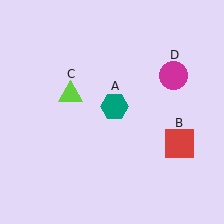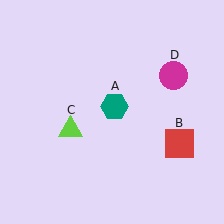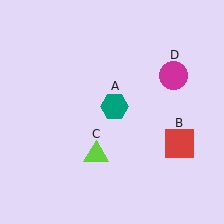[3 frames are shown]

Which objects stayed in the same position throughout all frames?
Teal hexagon (object A) and red square (object B) and magenta circle (object D) remained stationary.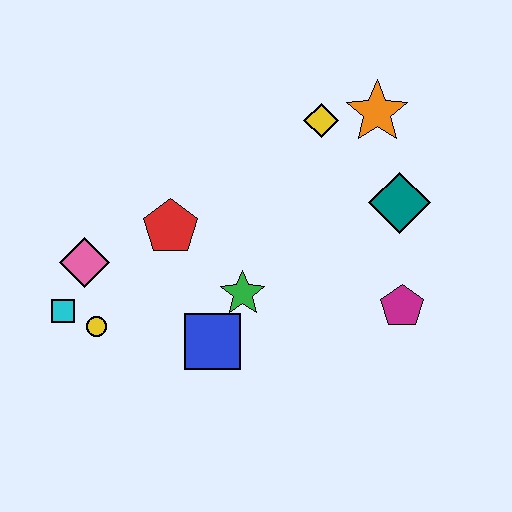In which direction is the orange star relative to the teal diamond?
The orange star is above the teal diamond.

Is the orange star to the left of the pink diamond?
No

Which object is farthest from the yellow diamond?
The cyan square is farthest from the yellow diamond.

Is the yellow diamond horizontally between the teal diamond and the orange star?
No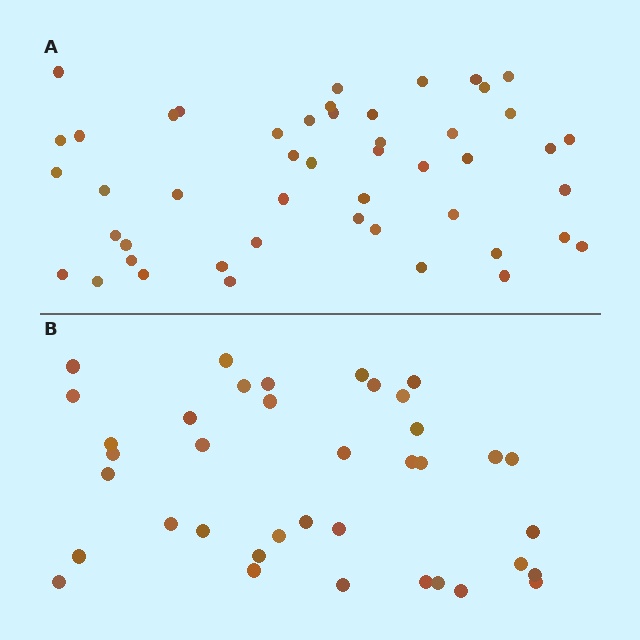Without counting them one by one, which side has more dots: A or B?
Region A (the top region) has more dots.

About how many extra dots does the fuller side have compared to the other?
Region A has roughly 10 or so more dots than region B.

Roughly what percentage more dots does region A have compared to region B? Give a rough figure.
About 25% more.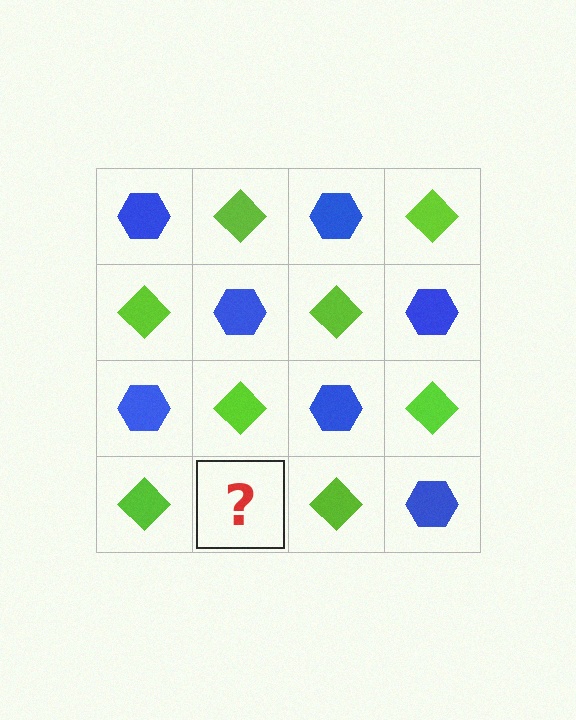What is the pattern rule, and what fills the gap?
The rule is that it alternates blue hexagon and lime diamond in a checkerboard pattern. The gap should be filled with a blue hexagon.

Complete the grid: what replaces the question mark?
The question mark should be replaced with a blue hexagon.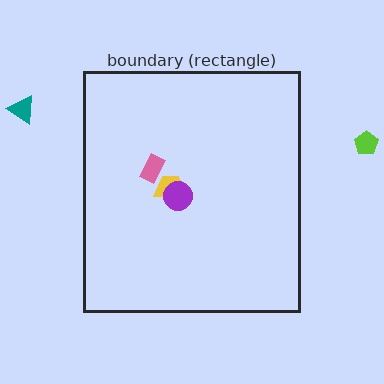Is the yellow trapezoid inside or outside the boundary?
Inside.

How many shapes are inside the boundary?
3 inside, 2 outside.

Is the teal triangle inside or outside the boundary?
Outside.